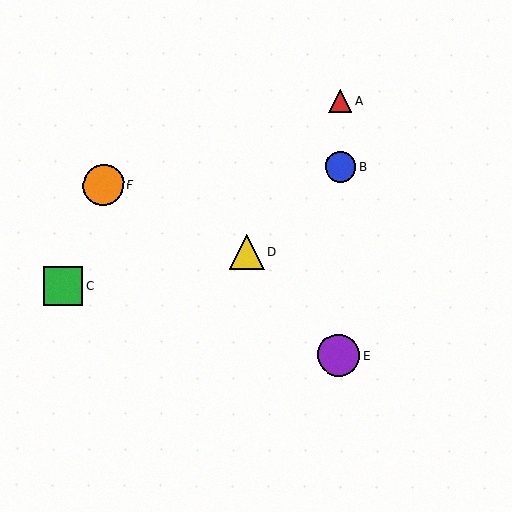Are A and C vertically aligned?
No, A is at x≈341 and C is at x≈63.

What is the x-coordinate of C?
Object C is at x≈63.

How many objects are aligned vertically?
3 objects (A, B, E) are aligned vertically.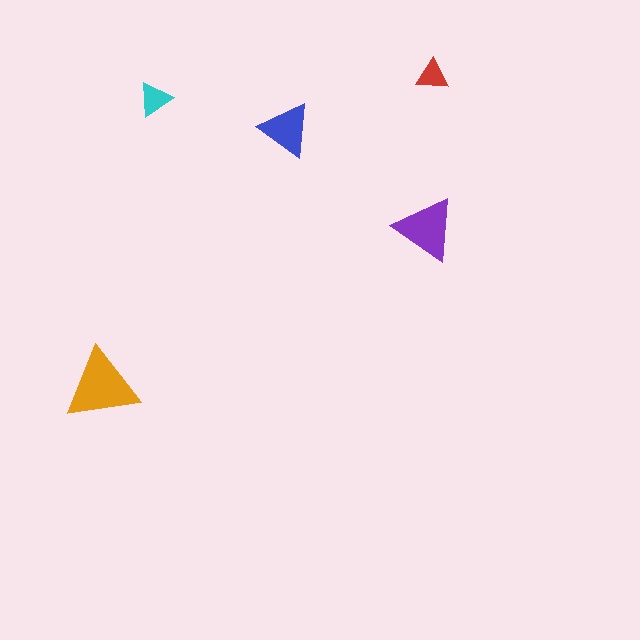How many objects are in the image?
There are 5 objects in the image.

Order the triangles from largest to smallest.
the orange one, the purple one, the blue one, the cyan one, the red one.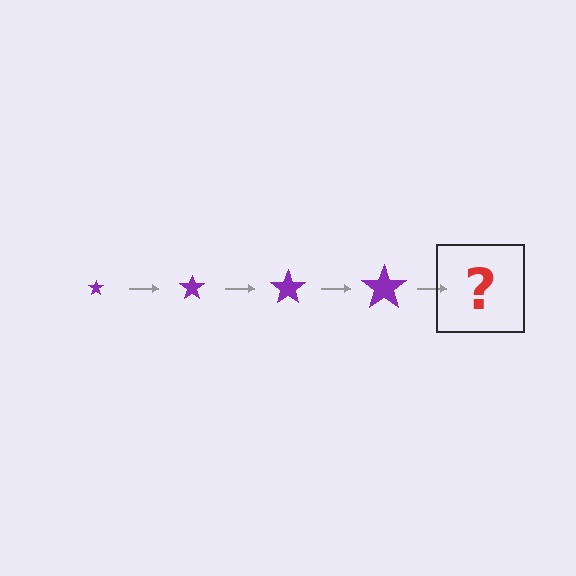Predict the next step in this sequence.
The next step is a purple star, larger than the previous one.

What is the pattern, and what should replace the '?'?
The pattern is that the star gets progressively larger each step. The '?' should be a purple star, larger than the previous one.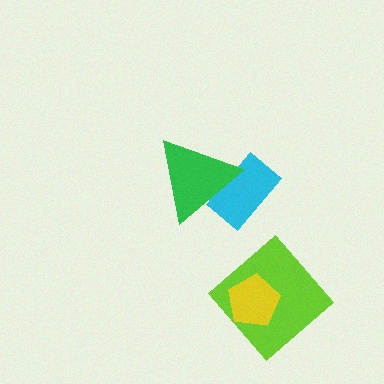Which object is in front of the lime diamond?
The yellow pentagon is in front of the lime diamond.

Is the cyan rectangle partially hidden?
Yes, it is partially covered by another shape.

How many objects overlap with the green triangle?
1 object overlaps with the green triangle.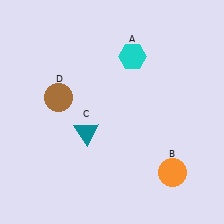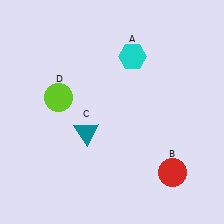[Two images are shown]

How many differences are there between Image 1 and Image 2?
There are 2 differences between the two images.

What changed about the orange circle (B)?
In Image 1, B is orange. In Image 2, it changed to red.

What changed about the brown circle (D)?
In Image 1, D is brown. In Image 2, it changed to lime.